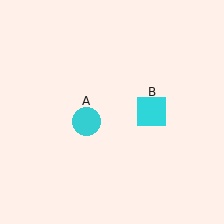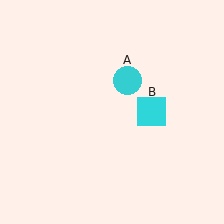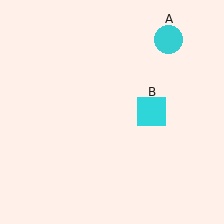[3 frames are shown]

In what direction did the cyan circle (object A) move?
The cyan circle (object A) moved up and to the right.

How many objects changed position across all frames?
1 object changed position: cyan circle (object A).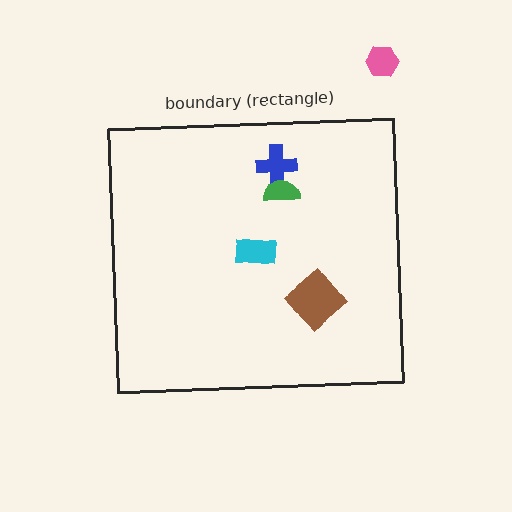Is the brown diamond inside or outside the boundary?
Inside.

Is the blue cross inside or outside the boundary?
Inside.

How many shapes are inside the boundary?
4 inside, 1 outside.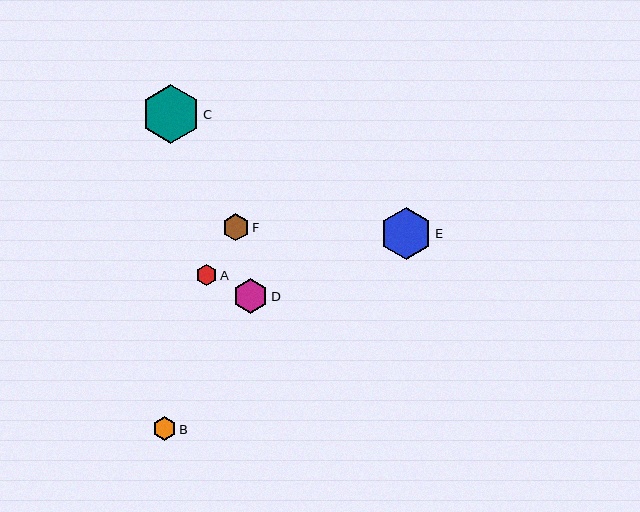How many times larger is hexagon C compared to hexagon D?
Hexagon C is approximately 1.7 times the size of hexagon D.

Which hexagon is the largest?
Hexagon C is the largest with a size of approximately 59 pixels.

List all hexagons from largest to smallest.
From largest to smallest: C, E, D, F, B, A.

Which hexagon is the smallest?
Hexagon A is the smallest with a size of approximately 21 pixels.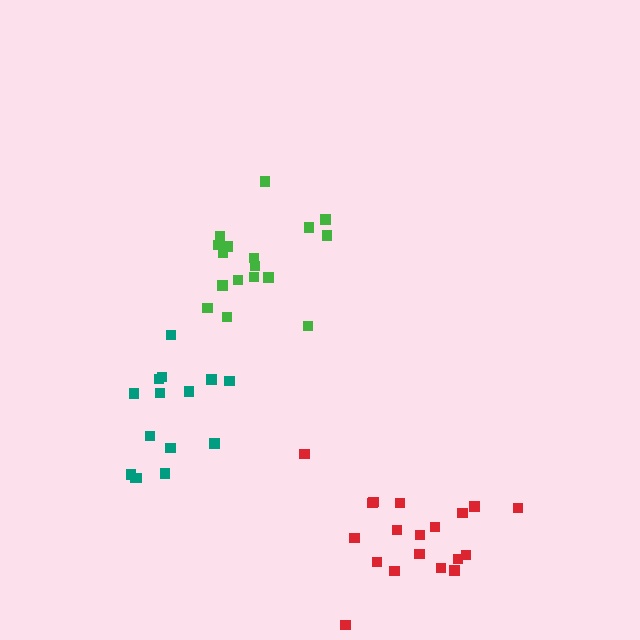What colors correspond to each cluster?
The clusters are colored: red, green, teal.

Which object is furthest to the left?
The teal cluster is leftmost.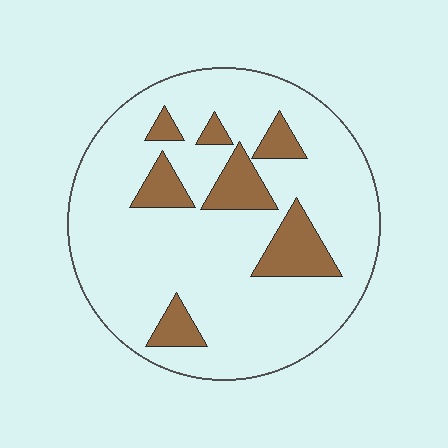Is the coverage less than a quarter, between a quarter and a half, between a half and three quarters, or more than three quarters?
Less than a quarter.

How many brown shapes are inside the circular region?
7.